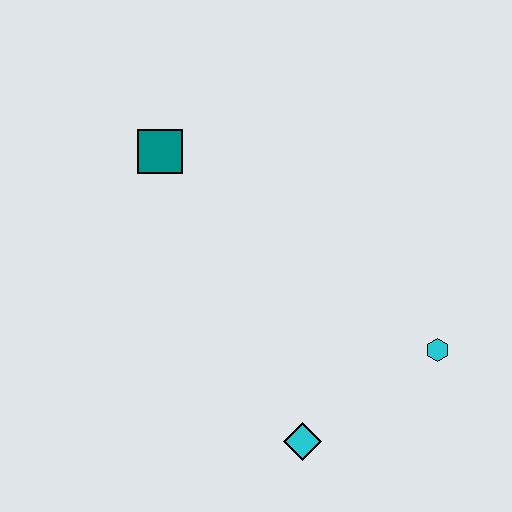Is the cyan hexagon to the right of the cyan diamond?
Yes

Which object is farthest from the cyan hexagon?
The teal square is farthest from the cyan hexagon.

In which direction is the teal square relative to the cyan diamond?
The teal square is above the cyan diamond.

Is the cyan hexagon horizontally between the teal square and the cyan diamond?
No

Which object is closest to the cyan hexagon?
The cyan diamond is closest to the cyan hexagon.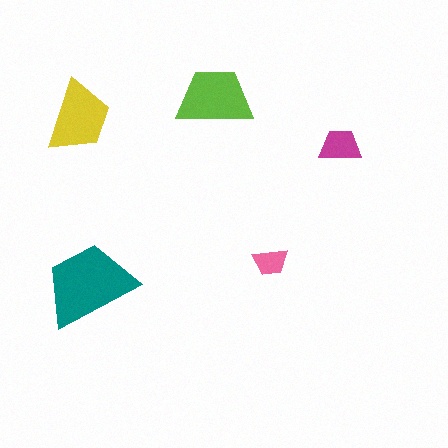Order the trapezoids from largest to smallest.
the teal one, the lime one, the yellow one, the magenta one, the pink one.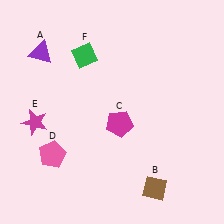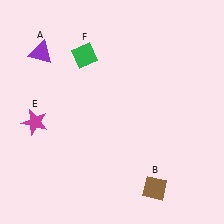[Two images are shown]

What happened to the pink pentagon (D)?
The pink pentagon (D) was removed in Image 2. It was in the bottom-left area of Image 1.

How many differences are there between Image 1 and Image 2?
There are 2 differences between the two images.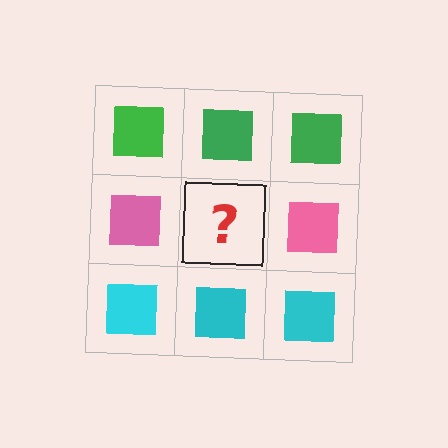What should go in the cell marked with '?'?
The missing cell should contain a pink square.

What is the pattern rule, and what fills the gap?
The rule is that each row has a consistent color. The gap should be filled with a pink square.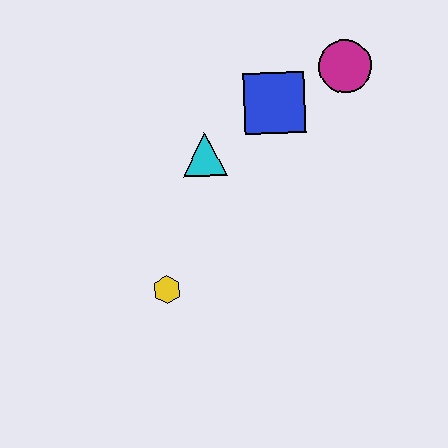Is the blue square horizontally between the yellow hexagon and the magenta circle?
Yes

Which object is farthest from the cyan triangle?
The magenta circle is farthest from the cyan triangle.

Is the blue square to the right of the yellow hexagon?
Yes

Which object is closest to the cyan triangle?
The blue square is closest to the cyan triangle.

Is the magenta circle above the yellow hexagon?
Yes